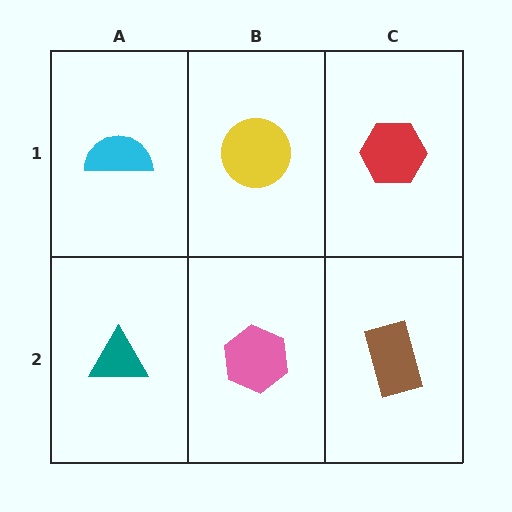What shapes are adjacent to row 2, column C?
A red hexagon (row 1, column C), a pink hexagon (row 2, column B).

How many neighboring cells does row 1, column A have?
2.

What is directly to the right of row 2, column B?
A brown rectangle.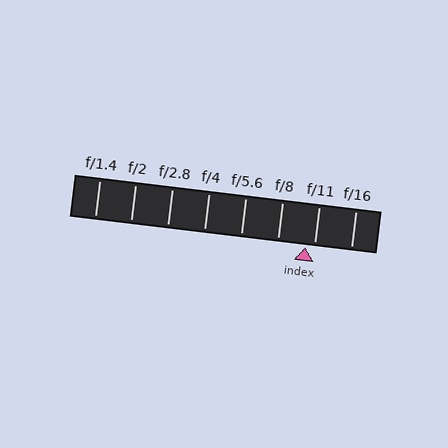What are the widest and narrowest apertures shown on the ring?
The widest aperture shown is f/1.4 and the narrowest is f/16.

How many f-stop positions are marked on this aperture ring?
There are 8 f-stop positions marked.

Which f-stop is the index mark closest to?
The index mark is closest to f/11.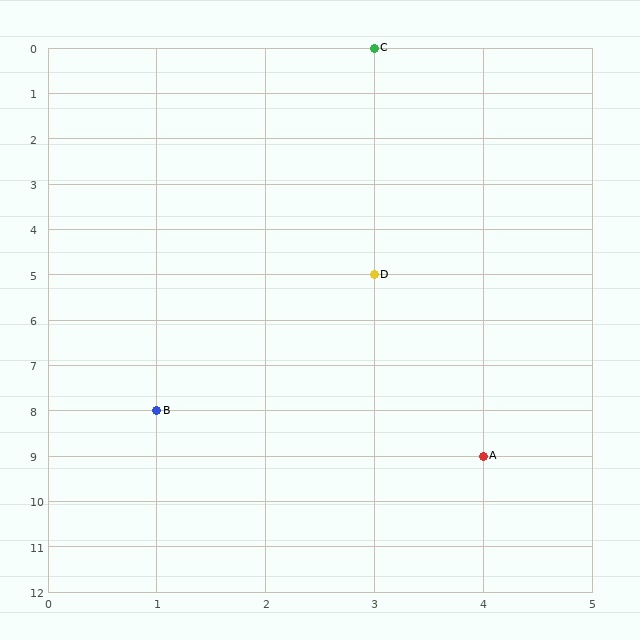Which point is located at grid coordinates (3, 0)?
Point C is at (3, 0).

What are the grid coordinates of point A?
Point A is at grid coordinates (4, 9).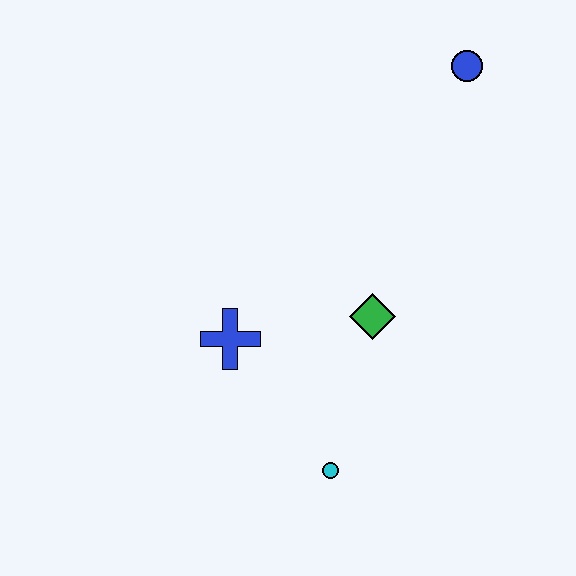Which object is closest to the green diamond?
The blue cross is closest to the green diamond.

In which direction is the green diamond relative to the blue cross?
The green diamond is to the right of the blue cross.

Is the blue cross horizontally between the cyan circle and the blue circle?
No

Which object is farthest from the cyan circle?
The blue circle is farthest from the cyan circle.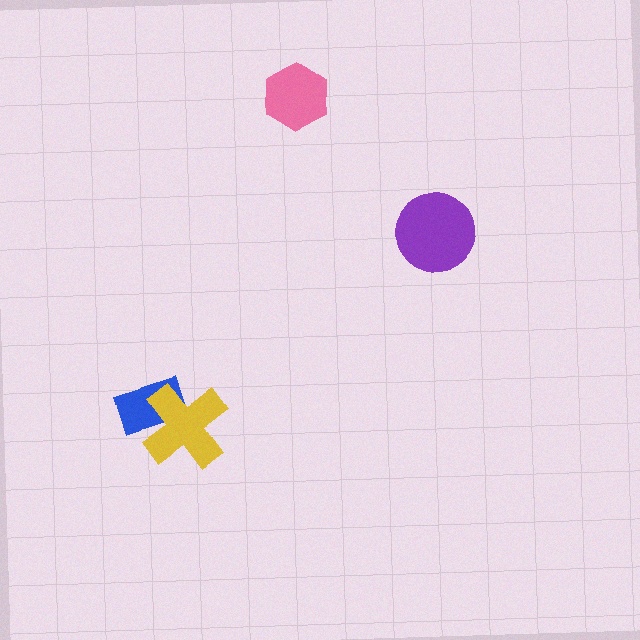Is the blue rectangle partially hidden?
Yes, it is partially covered by another shape.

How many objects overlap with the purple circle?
0 objects overlap with the purple circle.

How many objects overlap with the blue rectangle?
1 object overlaps with the blue rectangle.